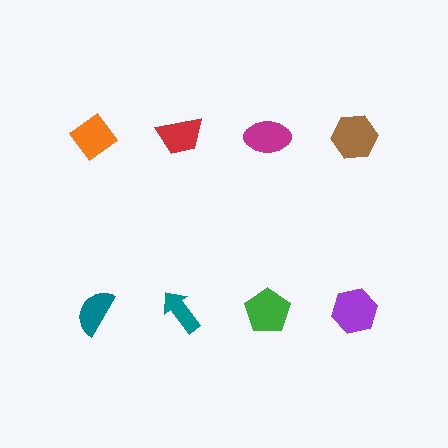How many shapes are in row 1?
4 shapes.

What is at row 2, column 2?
A teal arrow.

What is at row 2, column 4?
A purple hexagon.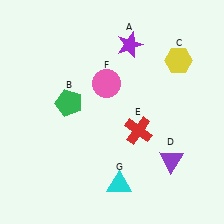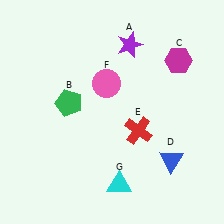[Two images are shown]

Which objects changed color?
C changed from yellow to magenta. D changed from purple to blue.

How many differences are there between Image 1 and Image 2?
There are 2 differences between the two images.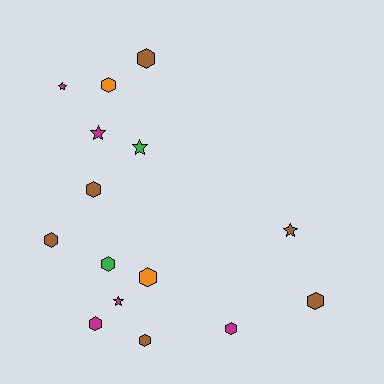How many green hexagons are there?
There is 1 green hexagon.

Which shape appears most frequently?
Hexagon, with 10 objects.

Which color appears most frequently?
Brown, with 6 objects.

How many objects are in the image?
There are 15 objects.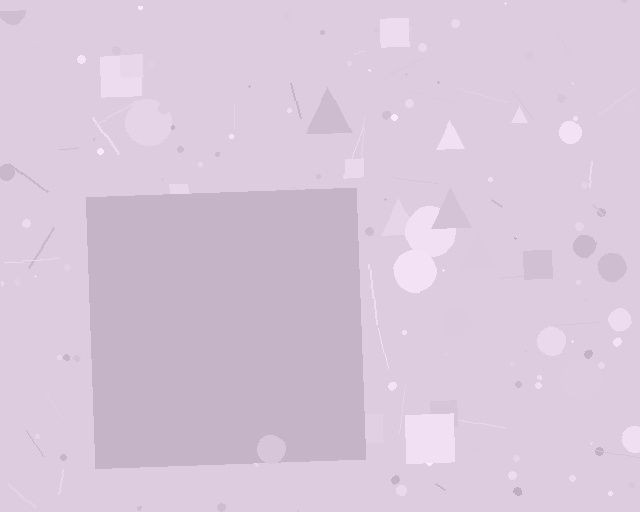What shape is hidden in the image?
A square is hidden in the image.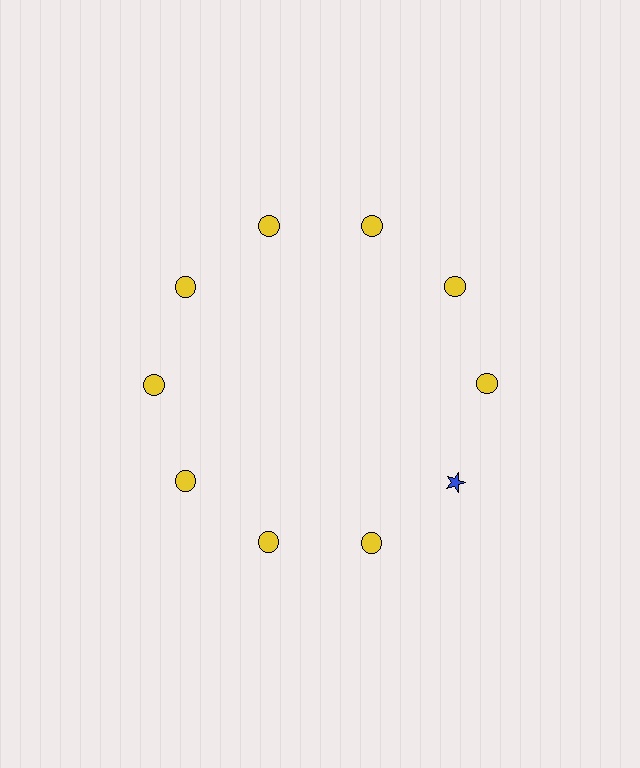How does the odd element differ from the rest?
It differs in both color (blue instead of yellow) and shape (star instead of circle).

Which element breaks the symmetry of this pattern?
The blue star at roughly the 4 o'clock position breaks the symmetry. All other shapes are yellow circles.